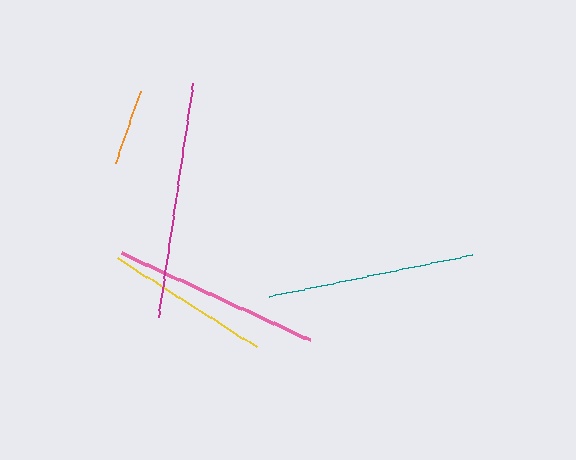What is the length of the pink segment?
The pink segment is approximately 208 pixels long.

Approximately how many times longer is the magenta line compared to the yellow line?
The magenta line is approximately 1.4 times the length of the yellow line.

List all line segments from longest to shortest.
From longest to shortest: magenta, pink, teal, yellow, orange.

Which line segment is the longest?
The magenta line is the longest at approximately 236 pixels.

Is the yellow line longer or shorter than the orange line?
The yellow line is longer than the orange line.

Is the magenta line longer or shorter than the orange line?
The magenta line is longer than the orange line.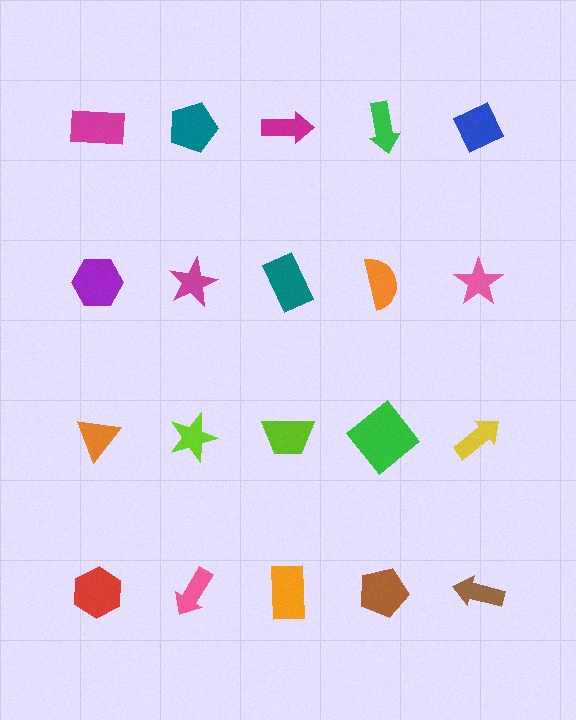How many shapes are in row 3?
5 shapes.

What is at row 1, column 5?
A blue diamond.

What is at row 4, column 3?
An orange rectangle.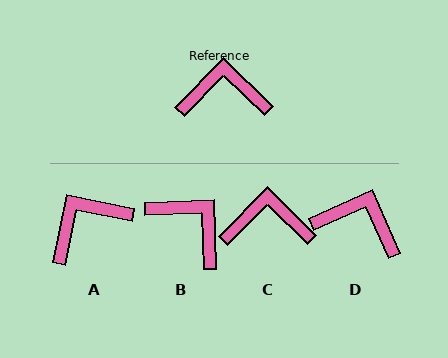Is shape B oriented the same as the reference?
No, it is off by about 44 degrees.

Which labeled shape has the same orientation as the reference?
C.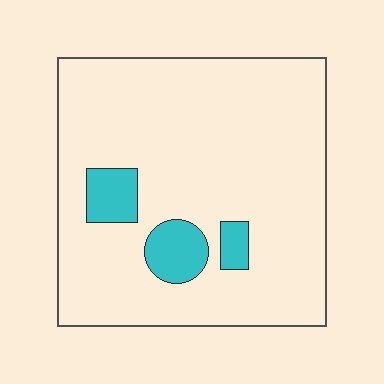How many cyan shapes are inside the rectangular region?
3.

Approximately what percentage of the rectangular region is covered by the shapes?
Approximately 10%.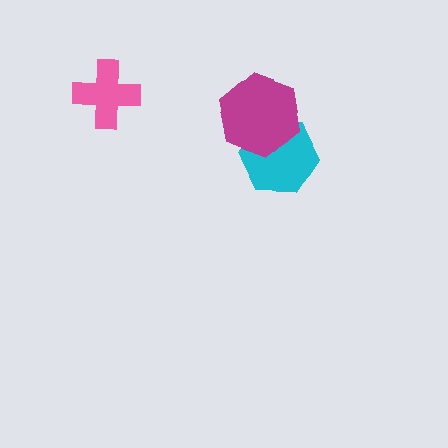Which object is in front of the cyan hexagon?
The magenta hexagon is in front of the cyan hexagon.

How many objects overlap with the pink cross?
0 objects overlap with the pink cross.